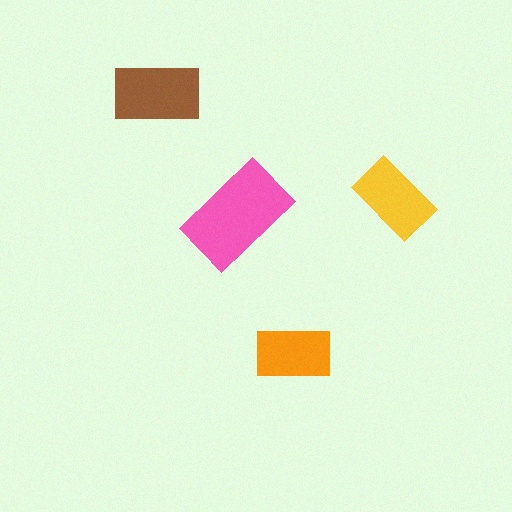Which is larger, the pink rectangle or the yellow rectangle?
The pink one.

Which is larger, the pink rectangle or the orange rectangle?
The pink one.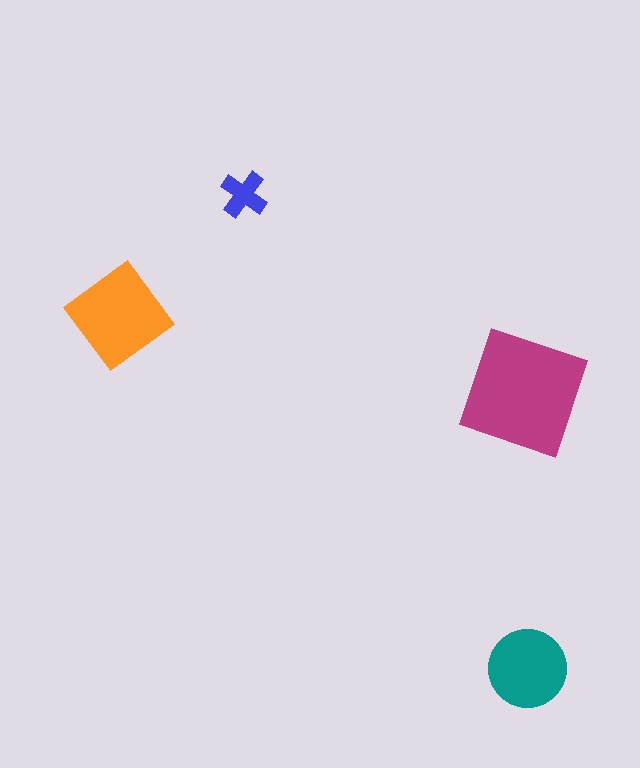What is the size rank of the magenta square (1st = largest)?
1st.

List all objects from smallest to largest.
The blue cross, the teal circle, the orange diamond, the magenta square.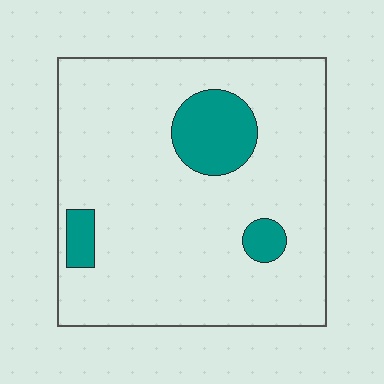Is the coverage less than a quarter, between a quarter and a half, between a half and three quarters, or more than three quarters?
Less than a quarter.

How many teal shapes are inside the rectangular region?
3.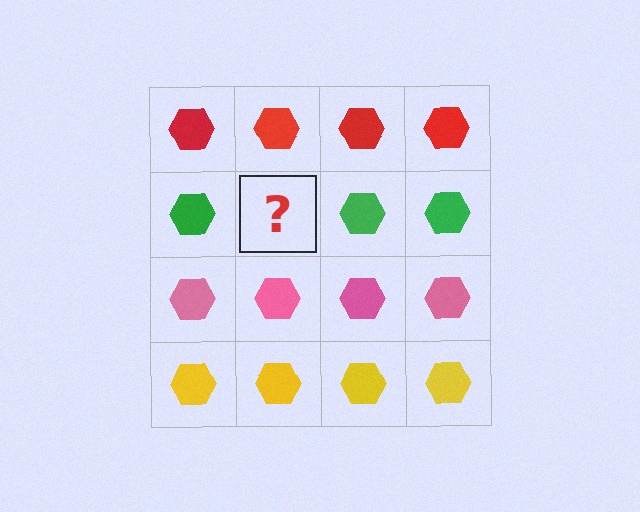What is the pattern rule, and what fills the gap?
The rule is that each row has a consistent color. The gap should be filled with a green hexagon.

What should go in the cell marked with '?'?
The missing cell should contain a green hexagon.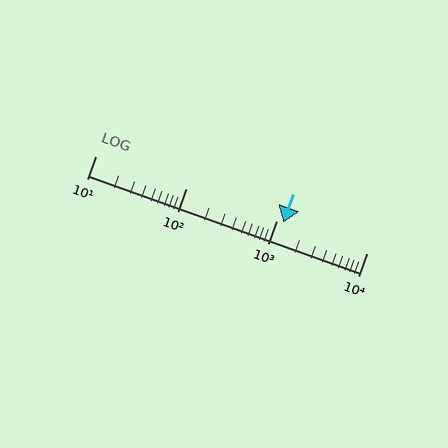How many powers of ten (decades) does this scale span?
The scale spans 3 decades, from 10 to 10000.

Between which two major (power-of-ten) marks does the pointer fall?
The pointer is between 1000 and 10000.